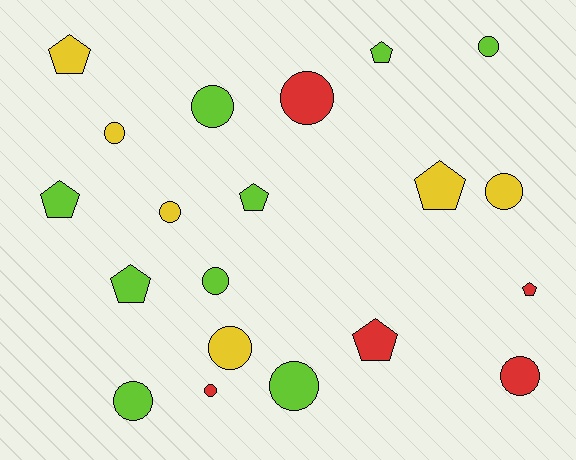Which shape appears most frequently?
Circle, with 12 objects.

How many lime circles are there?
There are 5 lime circles.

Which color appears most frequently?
Lime, with 9 objects.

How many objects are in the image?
There are 20 objects.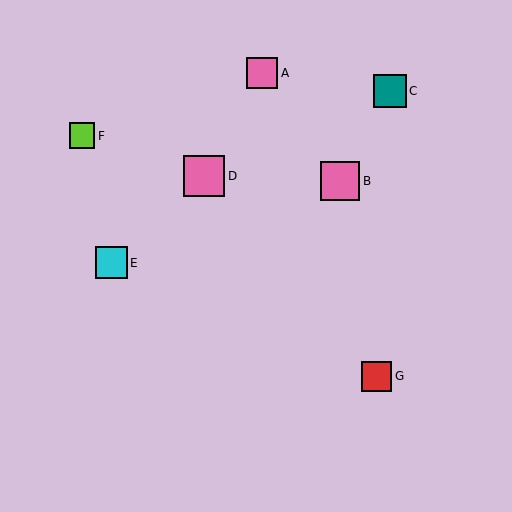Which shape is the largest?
The pink square (labeled D) is the largest.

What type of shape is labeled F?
Shape F is a lime square.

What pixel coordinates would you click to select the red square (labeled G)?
Click at (377, 376) to select the red square G.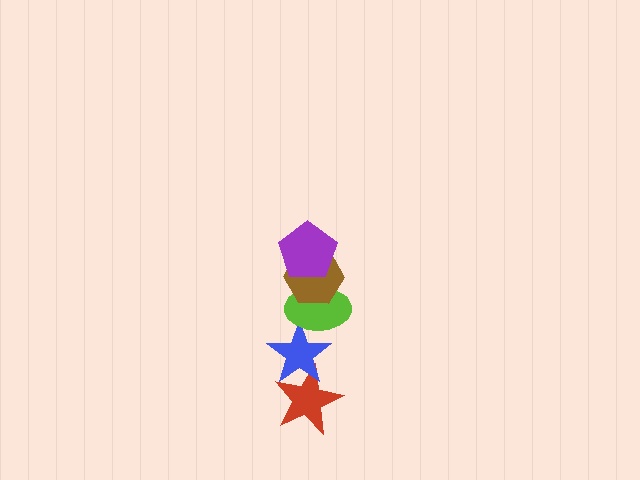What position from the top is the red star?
The red star is 5th from the top.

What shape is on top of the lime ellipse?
The brown hexagon is on top of the lime ellipse.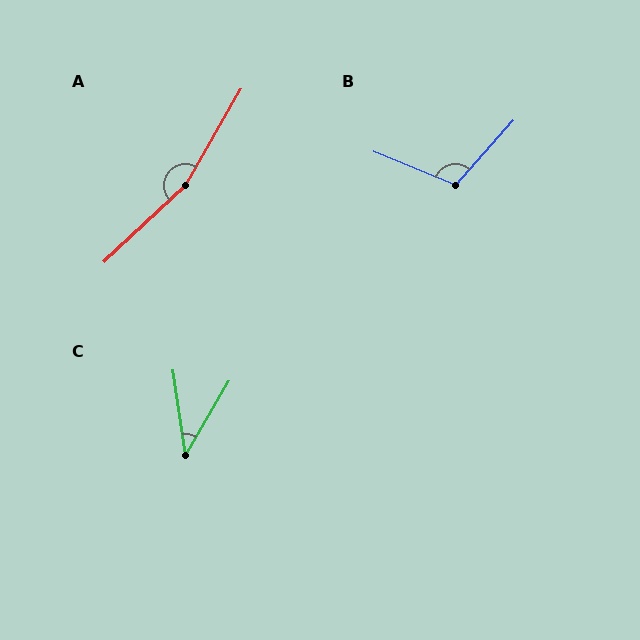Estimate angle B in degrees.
Approximately 109 degrees.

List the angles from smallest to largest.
C (39°), B (109°), A (163°).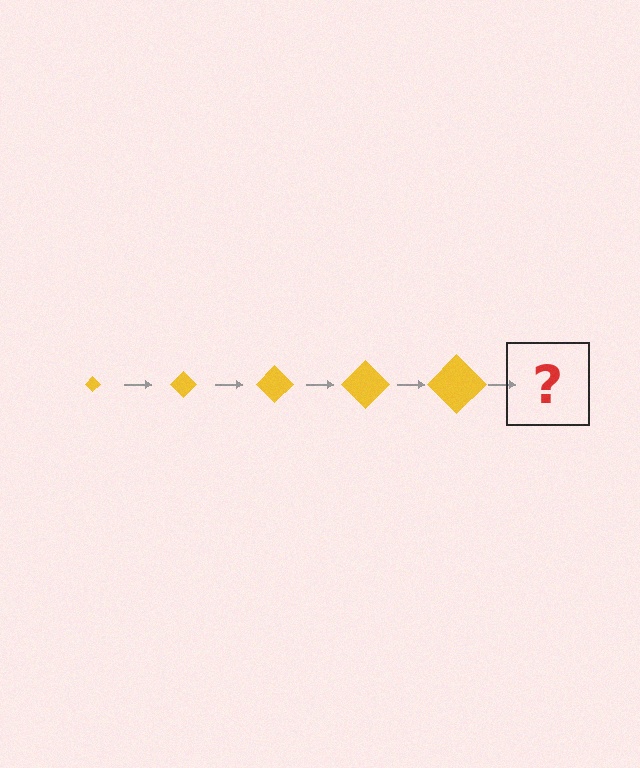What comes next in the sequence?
The next element should be a yellow diamond, larger than the previous one.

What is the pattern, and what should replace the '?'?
The pattern is that the diamond gets progressively larger each step. The '?' should be a yellow diamond, larger than the previous one.